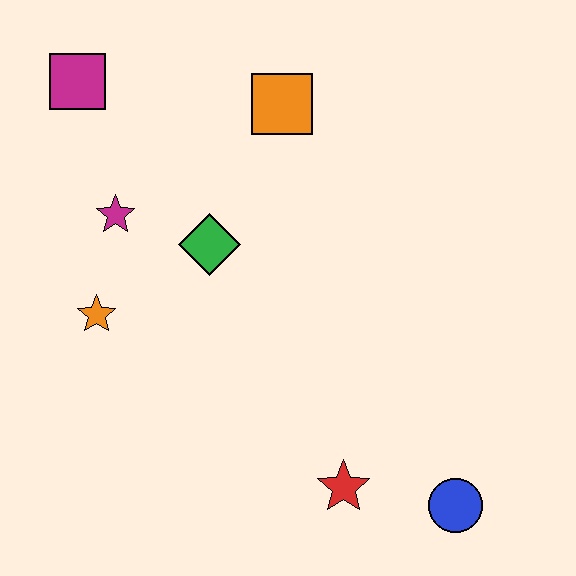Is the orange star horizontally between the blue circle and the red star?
No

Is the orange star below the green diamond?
Yes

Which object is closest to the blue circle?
The red star is closest to the blue circle.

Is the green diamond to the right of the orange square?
No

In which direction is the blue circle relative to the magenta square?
The blue circle is below the magenta square.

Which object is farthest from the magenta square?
The blue circle is farthest from the magenta square.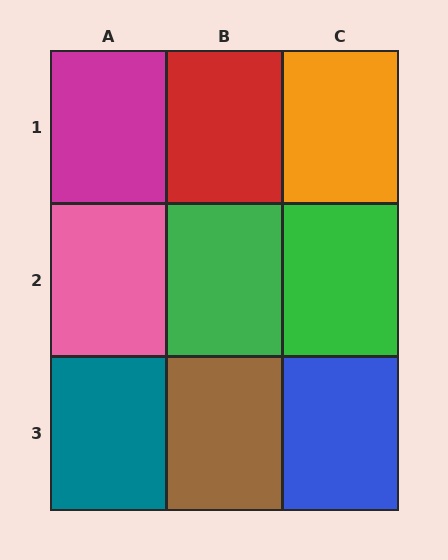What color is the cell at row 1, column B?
Red.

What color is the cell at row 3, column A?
Teal.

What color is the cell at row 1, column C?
Orange.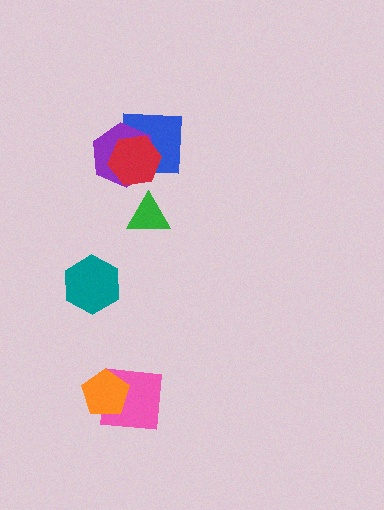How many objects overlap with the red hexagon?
2 objects overlap with the red hexagon.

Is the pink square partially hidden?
Yes, it is partially covered by another shape.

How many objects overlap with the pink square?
1 object overlaps with the pink square.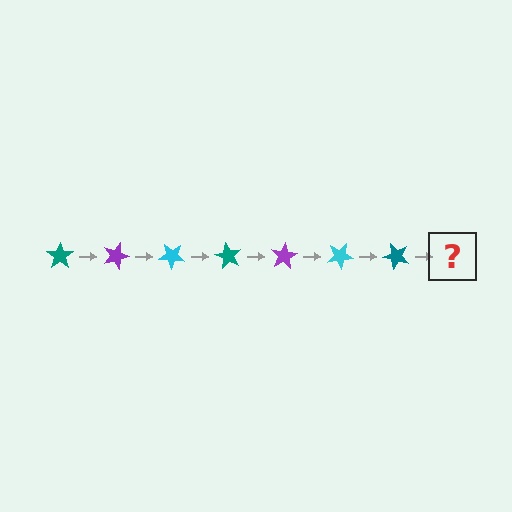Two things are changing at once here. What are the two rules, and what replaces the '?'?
The two rules are that it rotates 20 degrees each step and the color cycles through teal, purple, and cyan. The '?' should be a purple star, rotated 140 degrees from the start.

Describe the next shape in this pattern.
It should be a purple star, rotated 140 degrees from the start.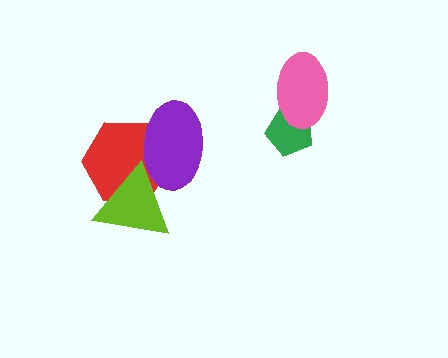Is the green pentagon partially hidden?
Yes, it is partially covered by another shape.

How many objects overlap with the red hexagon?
2 objects overlap with the red hexagon.